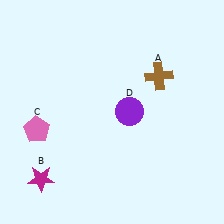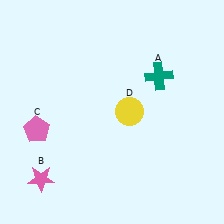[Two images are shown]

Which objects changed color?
A changed from brown to teal. B changed from magenta to pink. D changed from purple to yellow.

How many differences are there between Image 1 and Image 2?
There are 3 differences between the two images.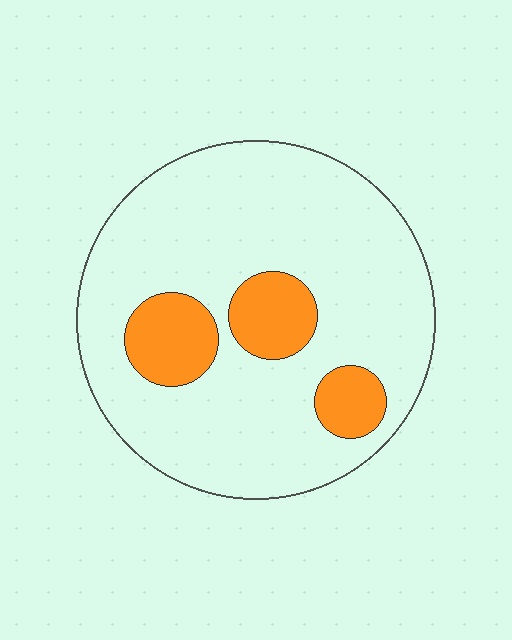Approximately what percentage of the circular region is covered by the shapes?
Approximately 15%.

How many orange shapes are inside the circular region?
3.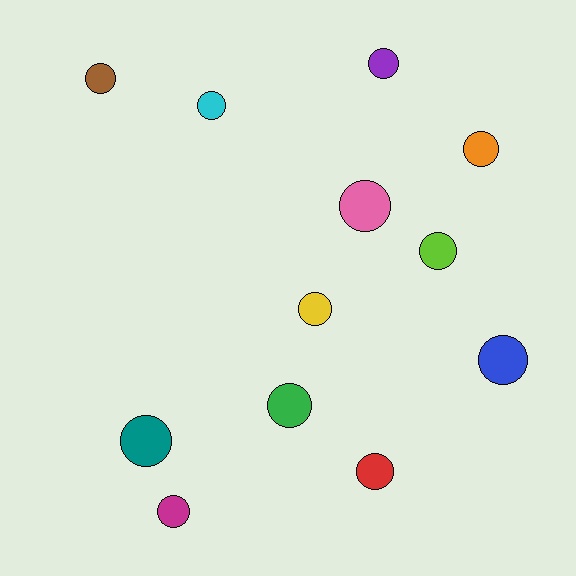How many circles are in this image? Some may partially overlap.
There are 12 circles.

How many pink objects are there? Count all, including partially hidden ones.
There is 1 pink object.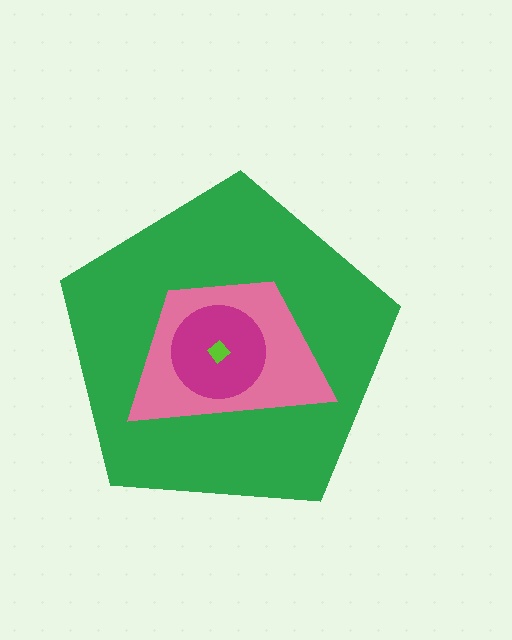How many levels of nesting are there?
4.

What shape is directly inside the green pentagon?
The pink trapezoid.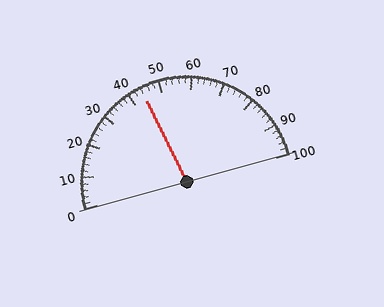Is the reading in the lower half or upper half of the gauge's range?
The reading is in the lower half of the range (0 to 100).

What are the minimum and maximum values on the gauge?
The gauge ranges from 0 to 100.